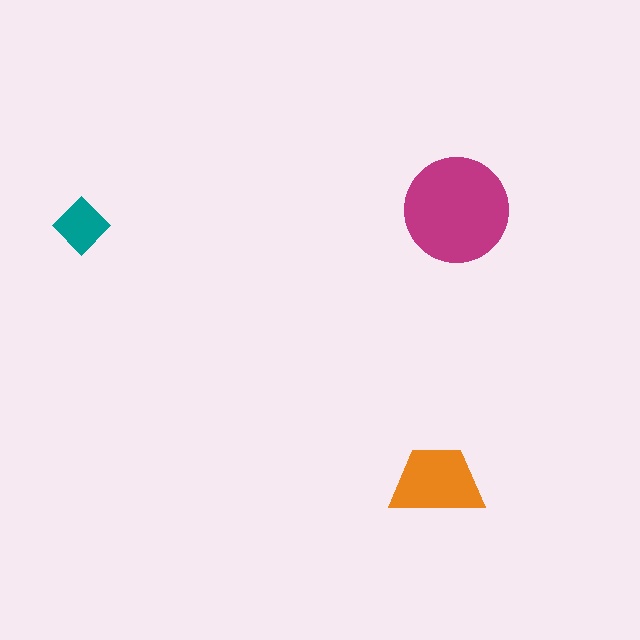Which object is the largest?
The magenta circle.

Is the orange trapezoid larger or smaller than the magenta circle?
Smaller.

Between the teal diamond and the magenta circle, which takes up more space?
The magenta circle.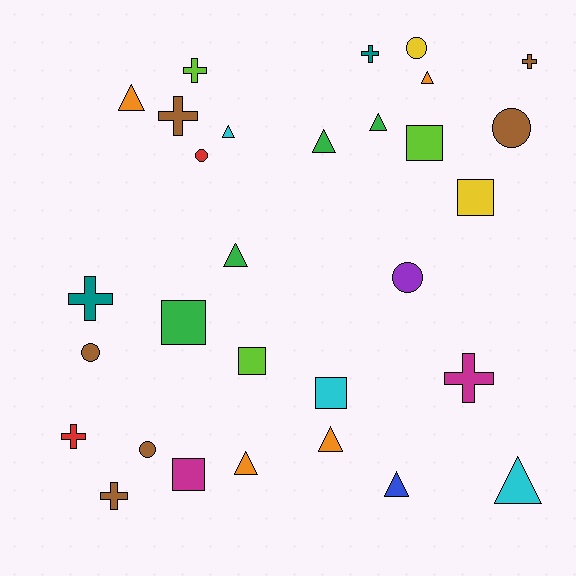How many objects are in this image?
There are 30 objects.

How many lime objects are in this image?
There are 3 lime objects.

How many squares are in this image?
There are 6 squares.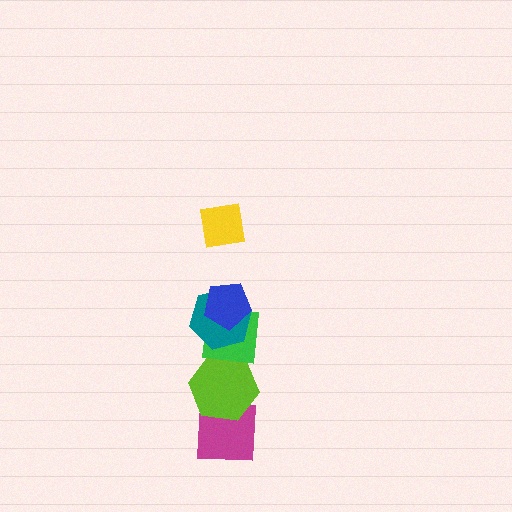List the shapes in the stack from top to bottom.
From top to bottom: the yellow square, the blue pentagon, the teal hexagon, the green square, the lime hexagon, the magenta square.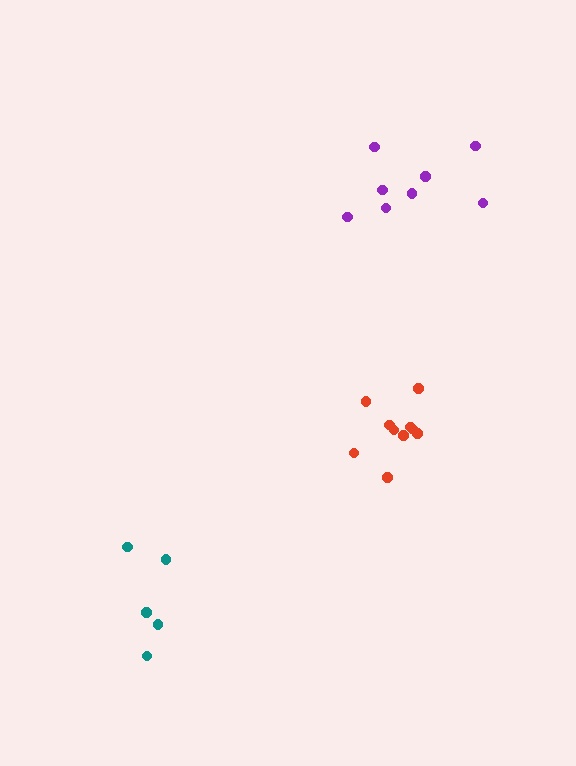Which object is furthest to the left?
The teal cluster is leftmost.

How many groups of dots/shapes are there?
There are 3 groups.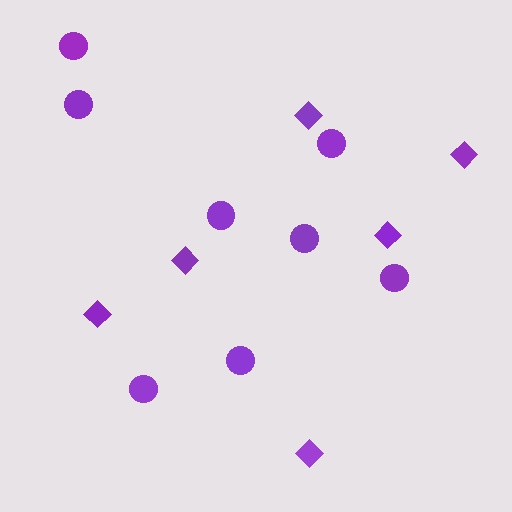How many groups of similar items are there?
There are 2 groups: one group of diamonds (6) and one group of circles (8).